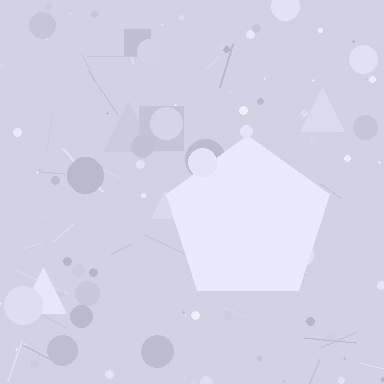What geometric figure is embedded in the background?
A pentagon is embedded in the background.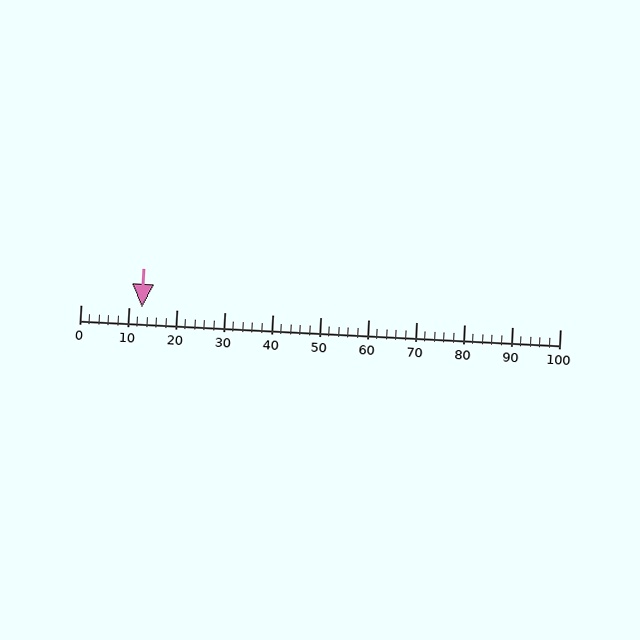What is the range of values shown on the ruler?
The ruler shows values from 0 to 100.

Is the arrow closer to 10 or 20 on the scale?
The arrow is closer to 10.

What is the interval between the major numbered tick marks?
The major tick marks are spaced 10 units apart.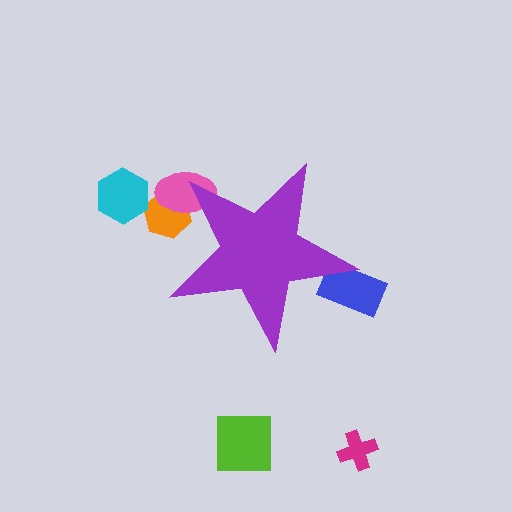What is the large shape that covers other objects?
A purple star.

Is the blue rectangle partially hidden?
Yes, the blue rectangle is partially hidden behind the purple star.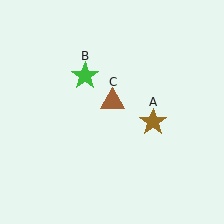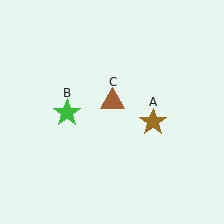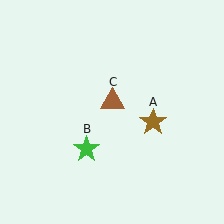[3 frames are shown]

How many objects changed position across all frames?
1 object changed position: green star (object B).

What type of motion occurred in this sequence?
The green star (object B) rotated counterclockwise around the center of the scene.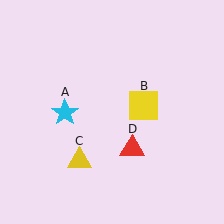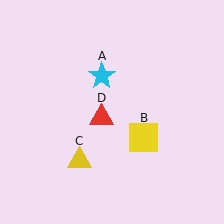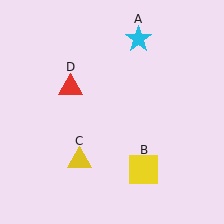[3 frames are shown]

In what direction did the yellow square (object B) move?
The yellow square (object B) moved down.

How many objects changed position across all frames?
3 objects changed position: cyan star (object A), yellow square (object B), red triangle (object D).